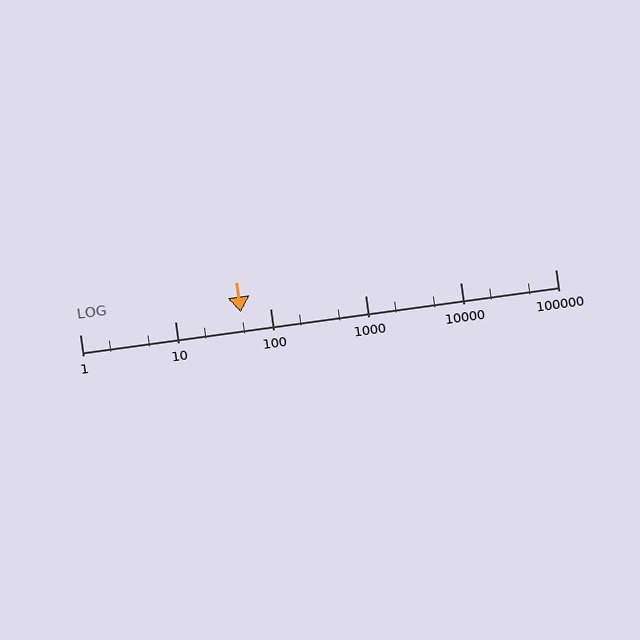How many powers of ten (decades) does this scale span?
The scale spans 5 decades, from 1 to 100000.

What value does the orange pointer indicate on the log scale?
The pointer indicates approximately 49.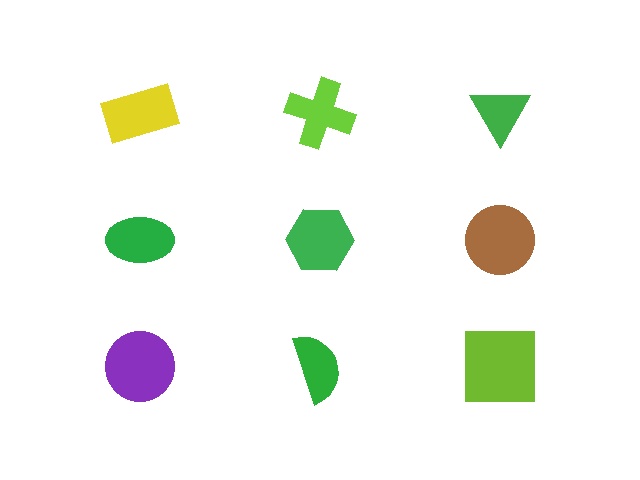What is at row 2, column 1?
A green ellipse.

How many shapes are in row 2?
3 shapes.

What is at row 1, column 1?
A yellow rectangle.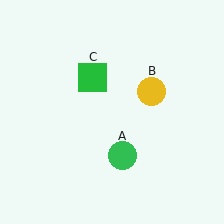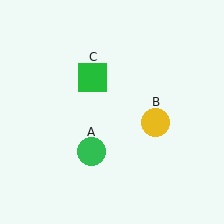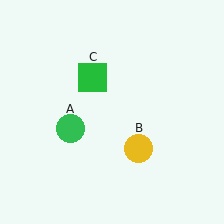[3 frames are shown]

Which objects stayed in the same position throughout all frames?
Green square (object C) remained stationary.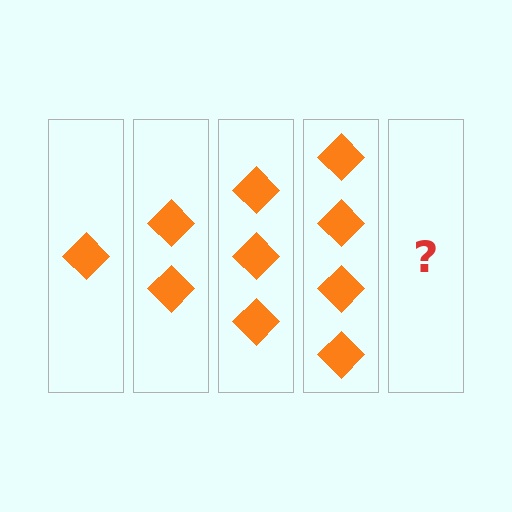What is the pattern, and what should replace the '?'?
The pattern is that each step adds one more diamond. The '?' should be 5 diamonds.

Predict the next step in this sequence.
The next step is 5 diamonds.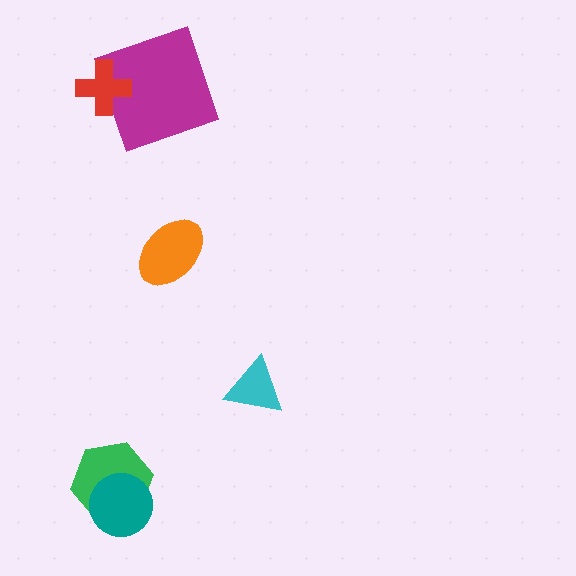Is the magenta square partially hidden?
Yes, it is partially covered by another shape.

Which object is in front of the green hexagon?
The teal circle is in front of the green hexagon.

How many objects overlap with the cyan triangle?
0 objects overlap with the cyan triangle.